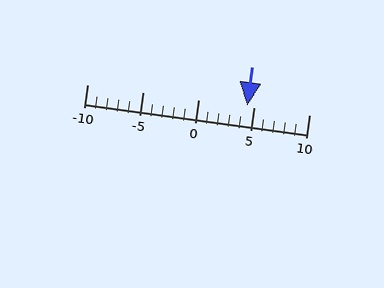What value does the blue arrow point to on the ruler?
The blue arrow points to approximately 4.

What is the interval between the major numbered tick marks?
The major tick marks are spaced 5 units apart.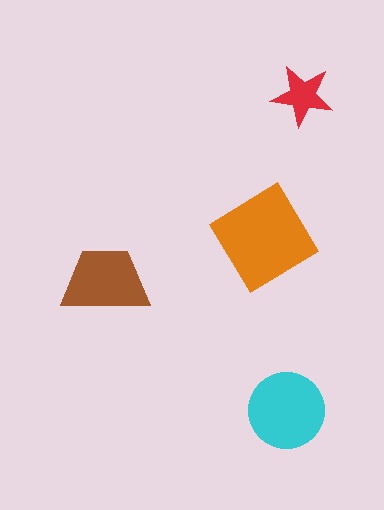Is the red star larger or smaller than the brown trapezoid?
Smaller.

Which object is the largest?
The orange diamond.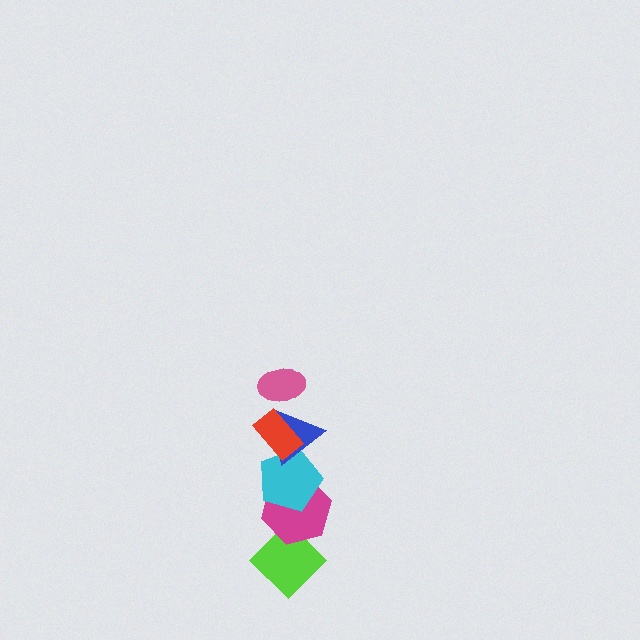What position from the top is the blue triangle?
The blue triangle is 3rd from the top.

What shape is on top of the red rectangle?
The pink ellipse is on top of the red rectangle.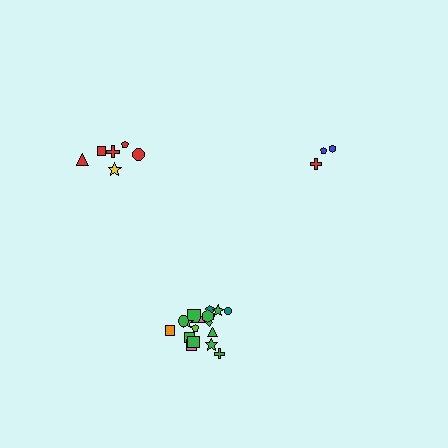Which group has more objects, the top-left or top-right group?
The top-left group.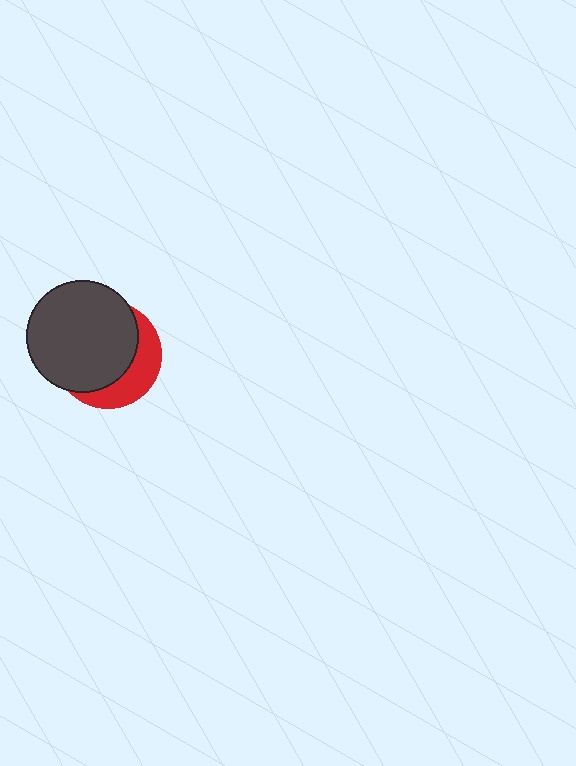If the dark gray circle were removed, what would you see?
You would see the complete red circle.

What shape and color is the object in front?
The object in front is a dark gray circle.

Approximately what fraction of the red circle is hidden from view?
Roughly 67% of the red circle is hidden behind the dark gray circle.